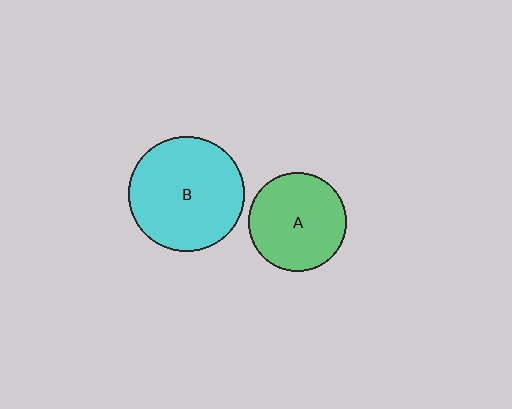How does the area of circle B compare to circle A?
Approximately 1.4 times.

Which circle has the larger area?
Circle B (cyan).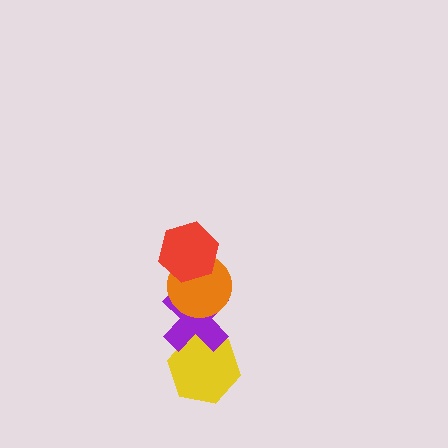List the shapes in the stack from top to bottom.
From top to bottom: the red hexagon, the orange circle, the purple cross, the yellow hexagon.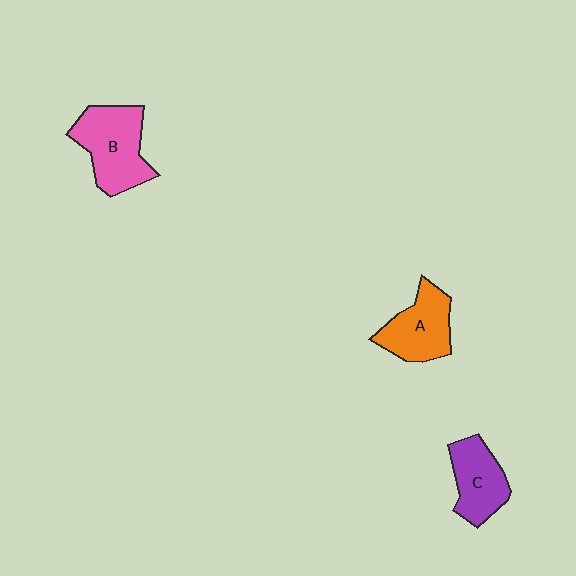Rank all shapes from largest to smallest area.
From largest to smallest: B (pink), A (orange), C (purple).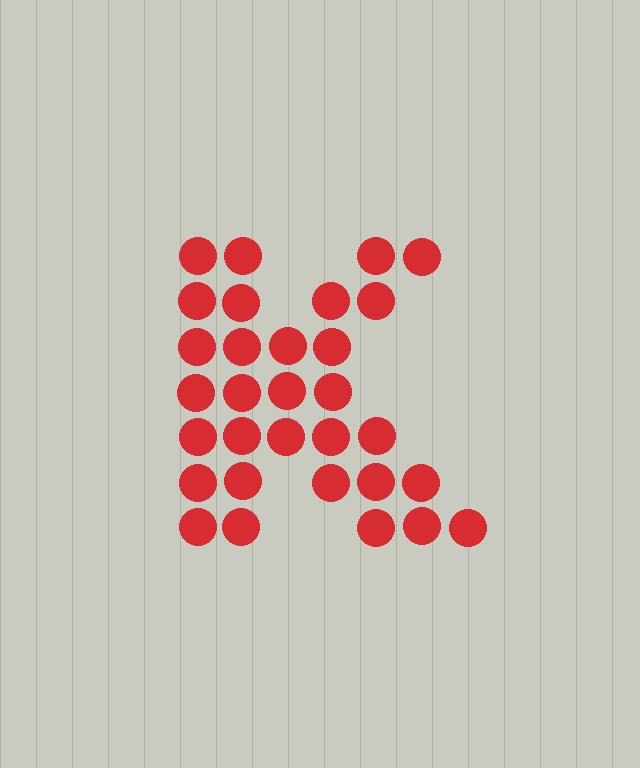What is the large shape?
The large shape is the letter K.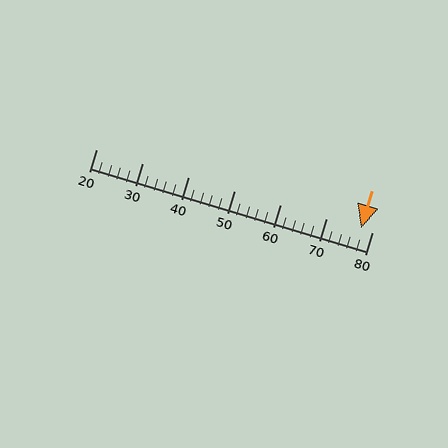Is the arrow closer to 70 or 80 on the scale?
The arrow is closer to 80.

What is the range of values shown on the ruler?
The ruler shows values from 20 to 80.